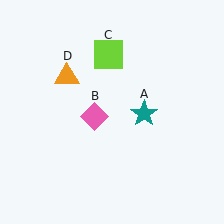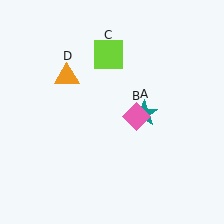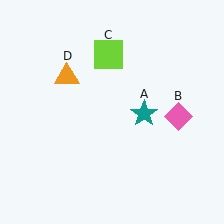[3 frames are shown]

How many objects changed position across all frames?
1 object changed position: pink diamond (object B).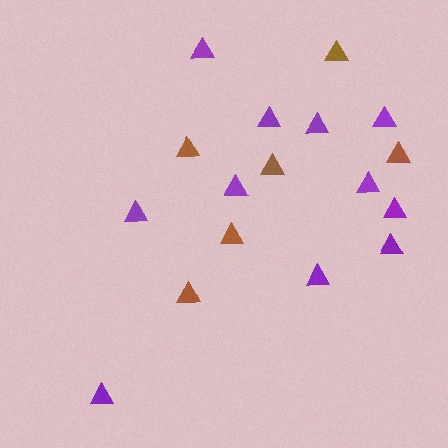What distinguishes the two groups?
There are 2 groups: one group of purple triangles (11) and one group of brown triangles (6).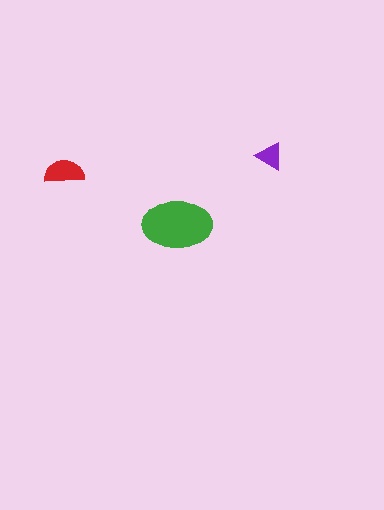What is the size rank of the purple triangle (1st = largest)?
3rd.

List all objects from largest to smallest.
The green ellipse, the red semicircle, the purple triangle.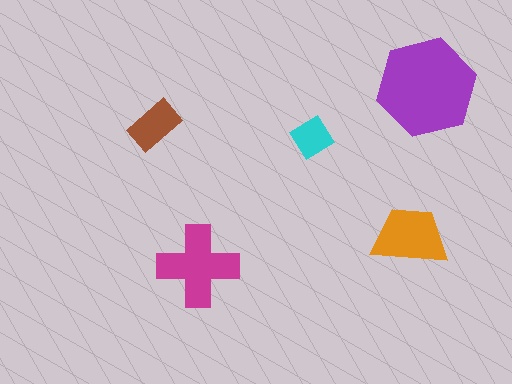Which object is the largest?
The purple hexagon.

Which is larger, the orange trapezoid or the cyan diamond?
The orange trapezoid.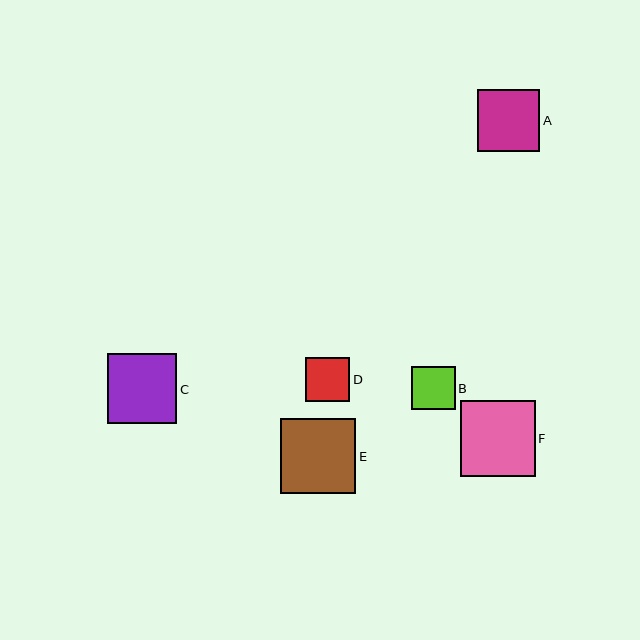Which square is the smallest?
Square B is the smallest with a size of approximately 43 pixels.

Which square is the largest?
Square E is the largest with a size of approximately 76 pixels.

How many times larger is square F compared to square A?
Square F is approximately 1.2 times the size of square A.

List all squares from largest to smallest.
From largest to smallest: E, F, C, A, D, B.